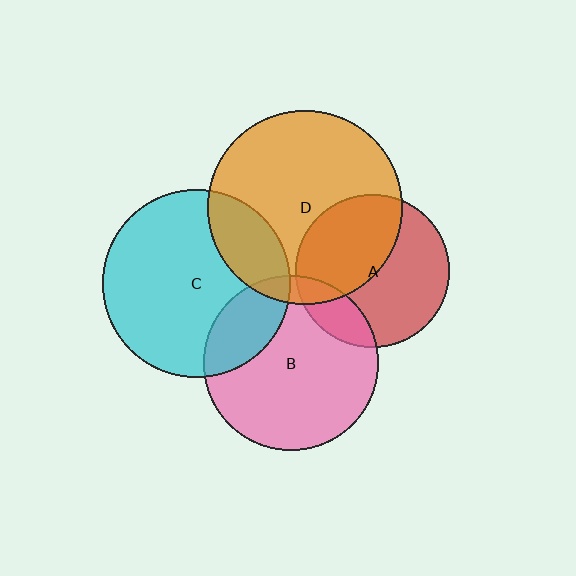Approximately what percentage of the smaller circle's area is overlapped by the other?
Approximately 45%.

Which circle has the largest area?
Circle D (orange).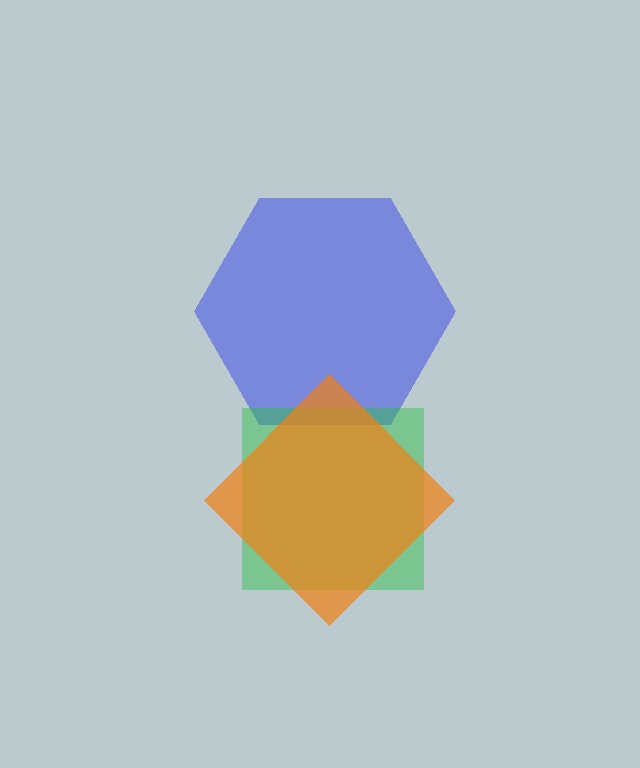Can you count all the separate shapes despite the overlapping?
Yes, there are 3 separate shapes.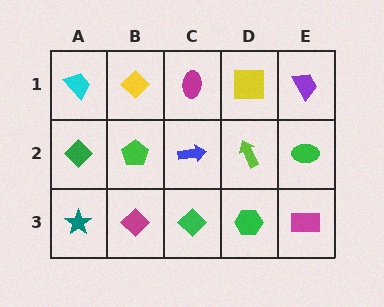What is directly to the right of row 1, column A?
A yellow diamond.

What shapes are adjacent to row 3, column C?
A blue arrow (row 2, column C), a magenta diamond (row 3, column B), a green hexagon (row 3, column D).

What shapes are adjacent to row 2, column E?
A purple trapezoid (row 1, column E), a magenta rectangle (row 3, column E), a lime arrow (row 2, column D).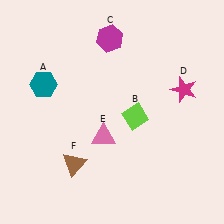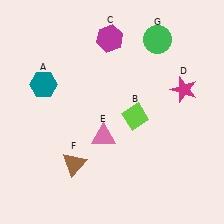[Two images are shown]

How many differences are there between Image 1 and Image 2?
There is 1 difference between the two images.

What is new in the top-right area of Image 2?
A green circle (G) was added in the top-right area of Image 2.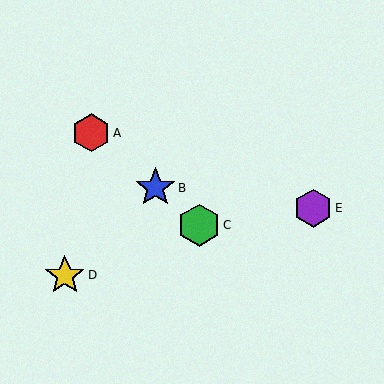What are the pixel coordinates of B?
Object B is at (155, 188).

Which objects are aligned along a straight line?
Objects A, B, C are aligned along a straight line.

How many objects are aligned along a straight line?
3 objects (A, B, C) are aligned along a straight line.